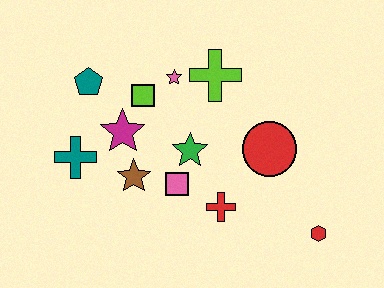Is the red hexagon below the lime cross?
Yes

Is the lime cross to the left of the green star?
No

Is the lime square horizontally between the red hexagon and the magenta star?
Yes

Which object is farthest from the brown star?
The red hexagon is farthest from the brown star.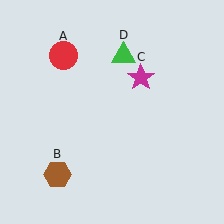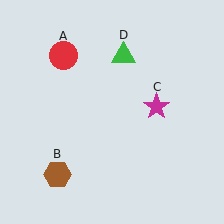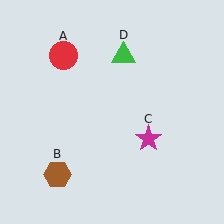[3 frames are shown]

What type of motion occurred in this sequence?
The magenta star (object C) rotated clockwise around the center of the scene.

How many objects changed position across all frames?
1 object changed position: magenta star (object C).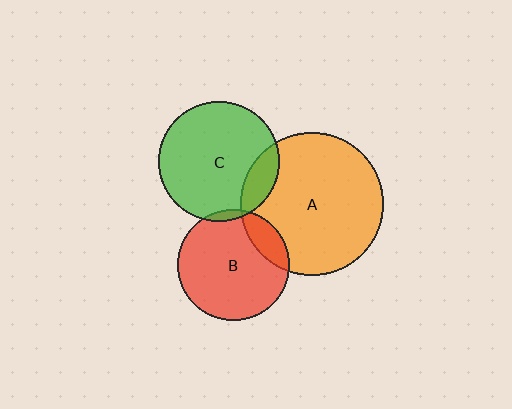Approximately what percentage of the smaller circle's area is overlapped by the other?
Approximately 5%.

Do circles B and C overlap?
Yes.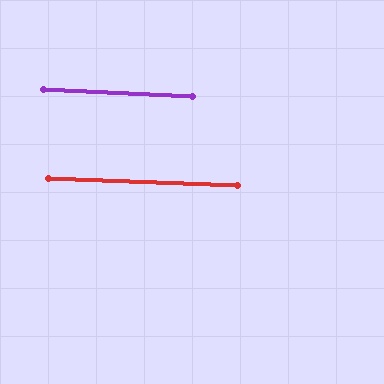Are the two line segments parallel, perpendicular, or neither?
Parallel — their directions differ by only 0.4°.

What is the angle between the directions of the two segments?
Approximately 0 degrees.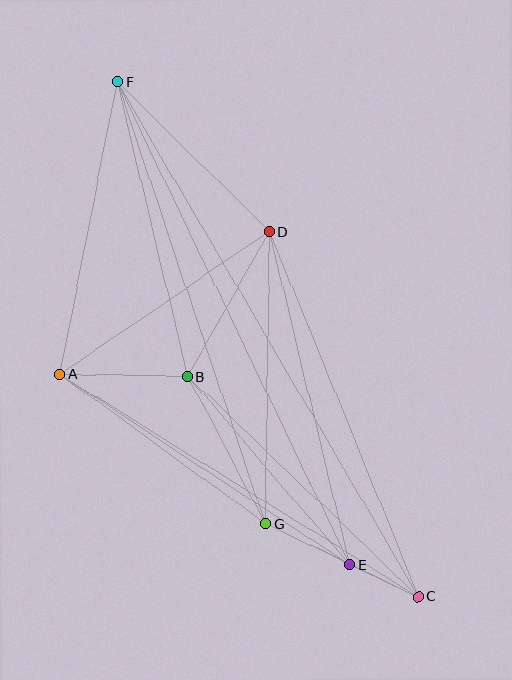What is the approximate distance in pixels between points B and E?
The distance between B and E is approximately 249 pixels.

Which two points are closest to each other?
Points C and E are closest to each other.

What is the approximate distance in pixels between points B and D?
The distance between B and D is approximately 166 pixels.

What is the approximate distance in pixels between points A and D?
The distance between A and D is approximately 253 pixels.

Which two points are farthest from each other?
Points C and F are farthest from each other.